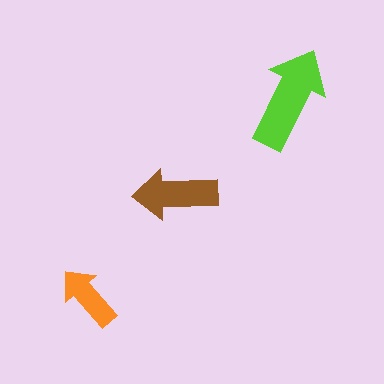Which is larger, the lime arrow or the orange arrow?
The lime one.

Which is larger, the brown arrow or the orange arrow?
The brown one.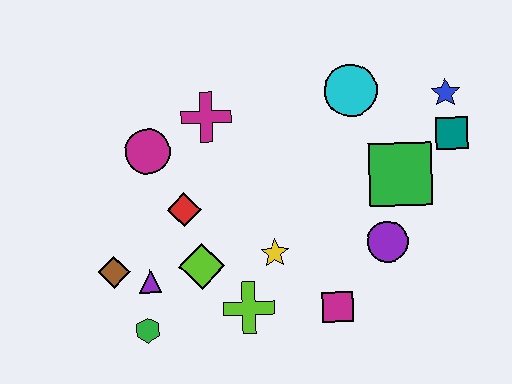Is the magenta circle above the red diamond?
Yes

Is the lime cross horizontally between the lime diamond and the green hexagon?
No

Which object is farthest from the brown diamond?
The blue star is farthest from the brown diamond.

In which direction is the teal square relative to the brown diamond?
The teal square is to the right of the brown diamond.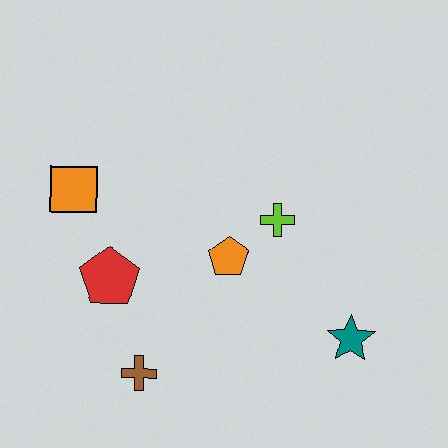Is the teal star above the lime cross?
No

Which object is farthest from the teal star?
The orange square is farthest from the teal star.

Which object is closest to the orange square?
The red pentagon is closest to the orange square.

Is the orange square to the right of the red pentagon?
No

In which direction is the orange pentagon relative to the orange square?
The orange pentagon is to the right of the orange square.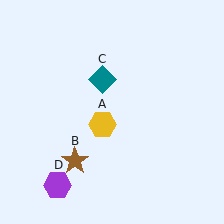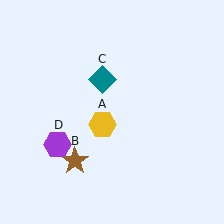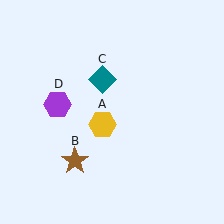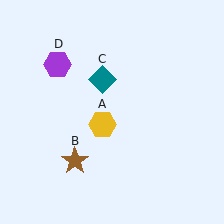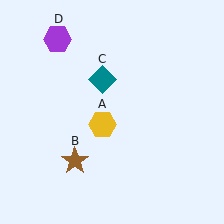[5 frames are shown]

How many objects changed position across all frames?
1 object changed position: purple hexagon (object D).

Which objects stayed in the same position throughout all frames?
Yellow hexagon (object A) and brown star (object B) and teal diamond (object C) remained stationary.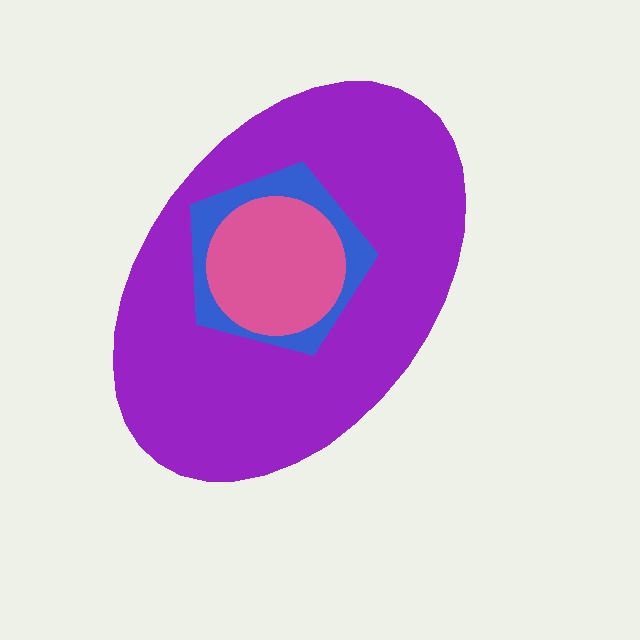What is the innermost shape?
The pink circle.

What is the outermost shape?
The purple ellipse.